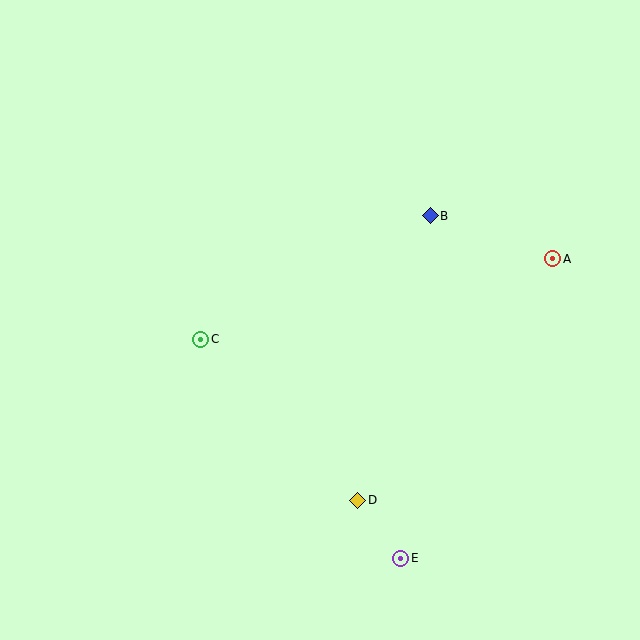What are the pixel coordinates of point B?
Point B is at (430, 216).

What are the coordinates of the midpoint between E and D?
The midpoint between E and D is at (379, 529).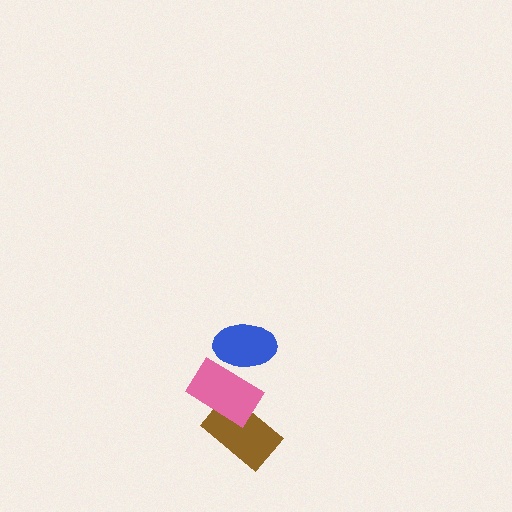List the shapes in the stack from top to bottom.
From top to bottom: the blue ellipse, the pink rectangle, the brown rectangle.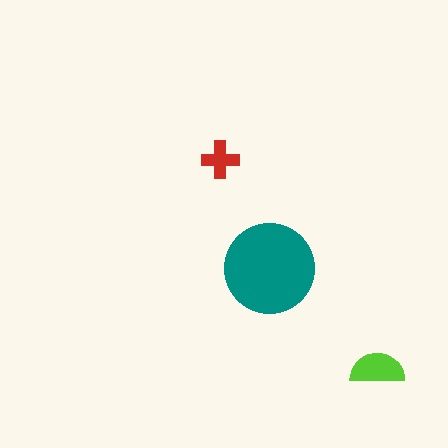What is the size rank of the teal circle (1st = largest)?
1st.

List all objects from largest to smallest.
The teal circle, the lime semicircle, the red cross.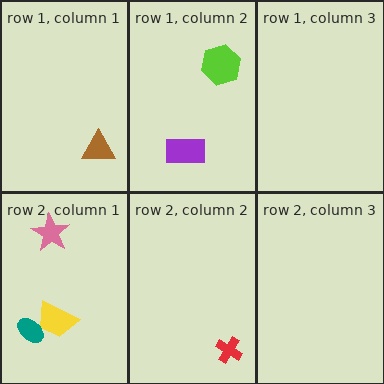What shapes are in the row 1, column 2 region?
The lime hexagon, the purple rectangle.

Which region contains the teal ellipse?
The row 2, column 1 region.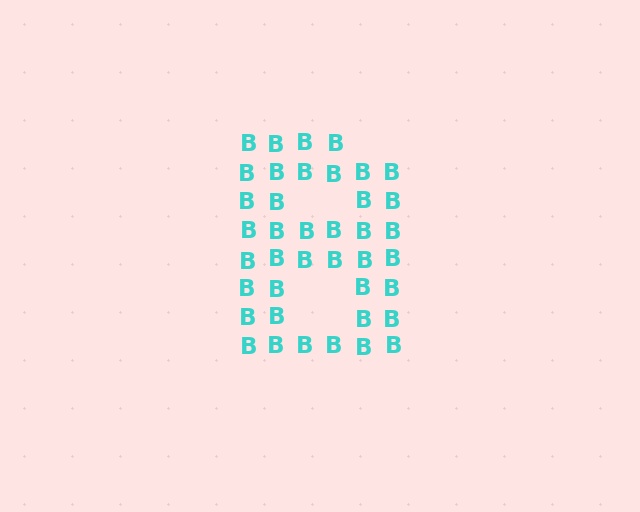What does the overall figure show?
The overall figure shows the letter B.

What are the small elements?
The small elements are letter B's.